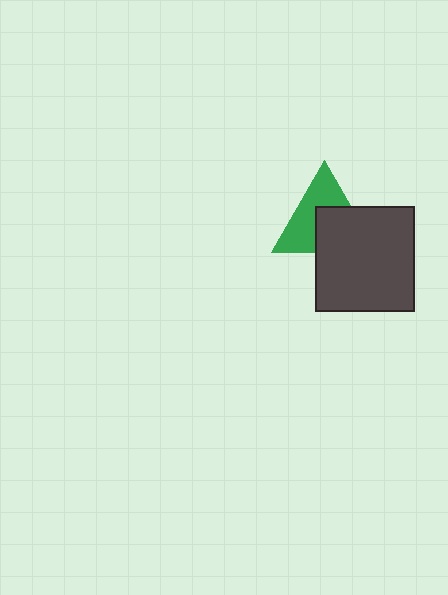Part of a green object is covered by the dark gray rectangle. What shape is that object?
It is a triangle.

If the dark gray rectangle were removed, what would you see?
You would see the complete green triangle.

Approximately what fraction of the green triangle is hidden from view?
Roughly 47% of the green triangle is hidden behind the dark gray rectangle.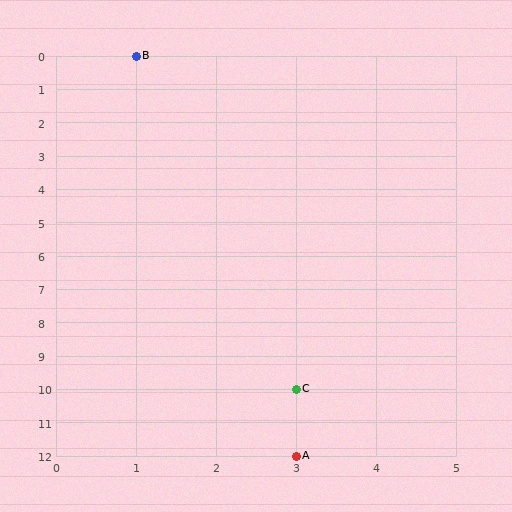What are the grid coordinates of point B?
Point B is at grid coordinates (1, 0).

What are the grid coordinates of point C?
Point C is at grid coordinates (3, 10).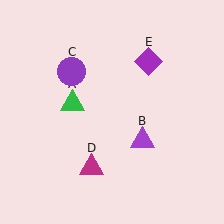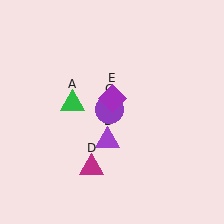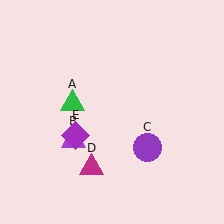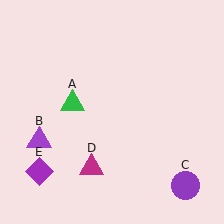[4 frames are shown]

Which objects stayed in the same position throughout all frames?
Green triangle (object A) and magenta triangle (object D) remained stationary.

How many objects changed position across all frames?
3 objects changed position: purple triangle (object B), purple circle (object C), purple diamond (object E).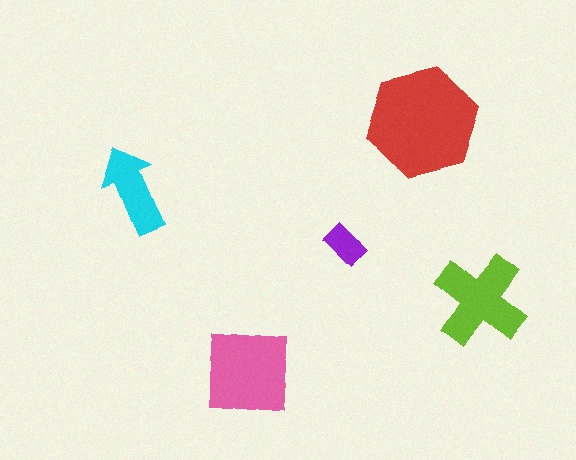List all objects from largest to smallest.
The red hexagon, the pink square, the lime cross, the cyan arrow, the purple rectangle.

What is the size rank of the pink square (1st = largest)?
2nd.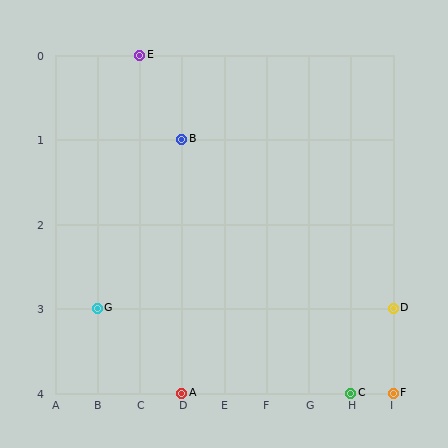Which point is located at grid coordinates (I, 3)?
Point D is at (I, 3).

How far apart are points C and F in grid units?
Points C and F are 1 column apart.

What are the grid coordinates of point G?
Point G is at grid coordinates (B, 3).